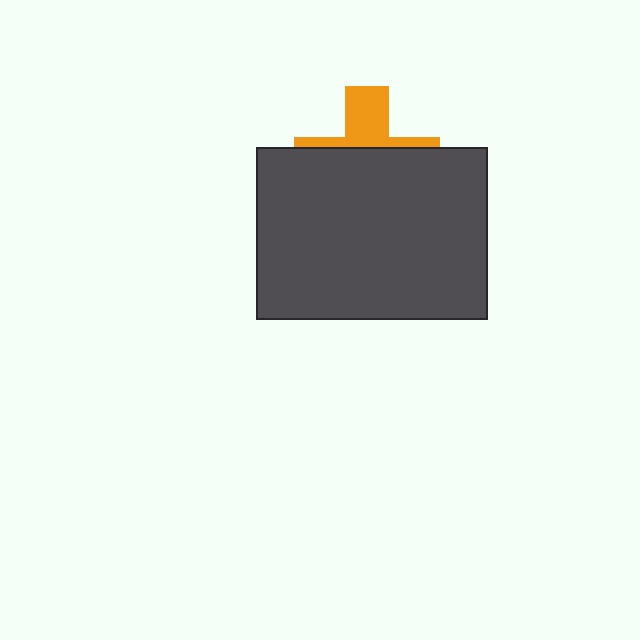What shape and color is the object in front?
The object in front is a dark gray rectangle.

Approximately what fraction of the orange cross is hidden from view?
Roughly 66% of the orange cross is hidden behind the dark gray rectangle.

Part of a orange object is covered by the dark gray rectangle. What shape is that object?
It is a cross.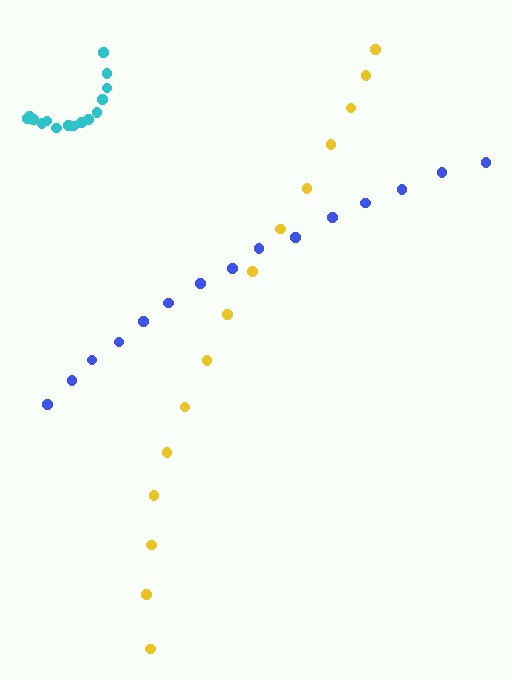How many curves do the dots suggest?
There are 3 distinct paths.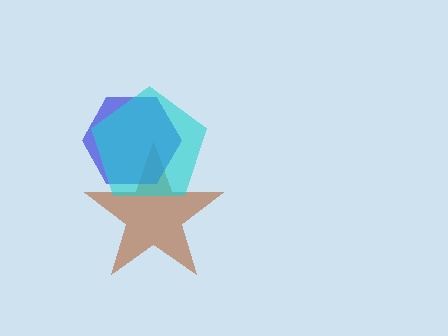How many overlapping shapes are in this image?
There are 3 overlapping shapes in the image.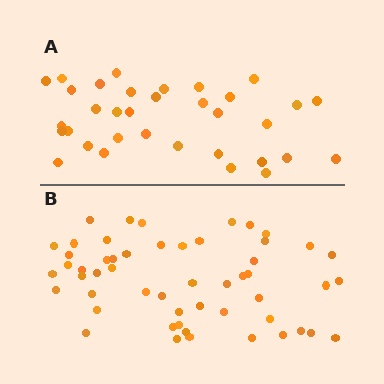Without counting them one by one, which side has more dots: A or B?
Region B (the bottom region) has more dots.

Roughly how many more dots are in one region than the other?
Region B has approximately 20 more dots than region A.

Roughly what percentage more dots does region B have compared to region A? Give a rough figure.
About 55% more.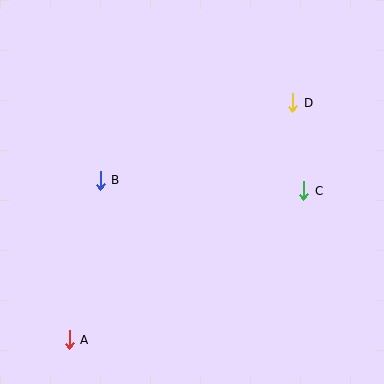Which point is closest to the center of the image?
Point B at (100, 180) is closest to the center.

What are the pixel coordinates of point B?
Point B is at (100, 180).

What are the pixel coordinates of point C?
Point C is at (304, 191).